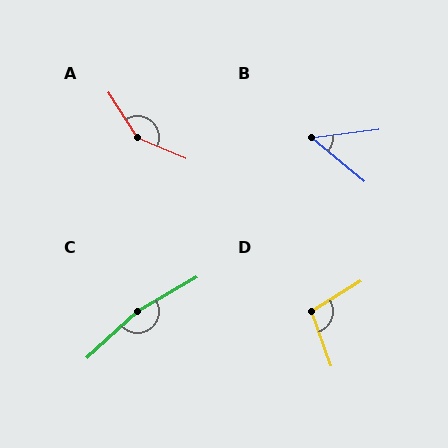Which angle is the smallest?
B, at approximately 47 degrees.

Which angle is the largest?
C, at approximately 167 degrees.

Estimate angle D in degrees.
Approximately 102 degrees.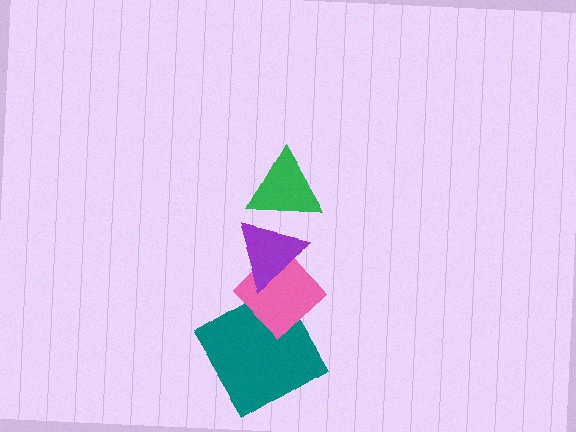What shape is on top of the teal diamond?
The pink diamond is on top of the teal diamond.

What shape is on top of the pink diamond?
The purple triangle is on top of the pink diamond.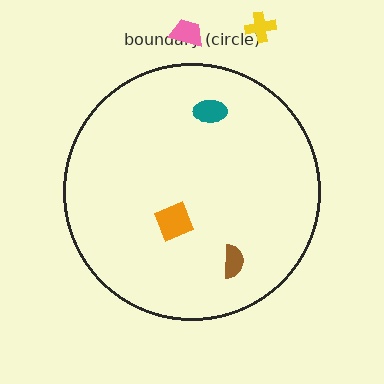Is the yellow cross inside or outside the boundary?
Outside.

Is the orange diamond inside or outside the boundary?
Inside.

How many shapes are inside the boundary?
3 inside, 2 outside.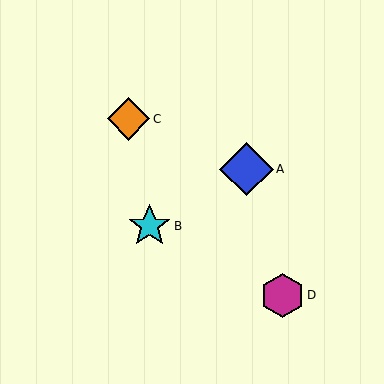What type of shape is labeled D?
Shape D is a magenta hexagon.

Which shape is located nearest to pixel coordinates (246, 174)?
The blue diamond (labeled A) at (247, 169) is nearest to that location.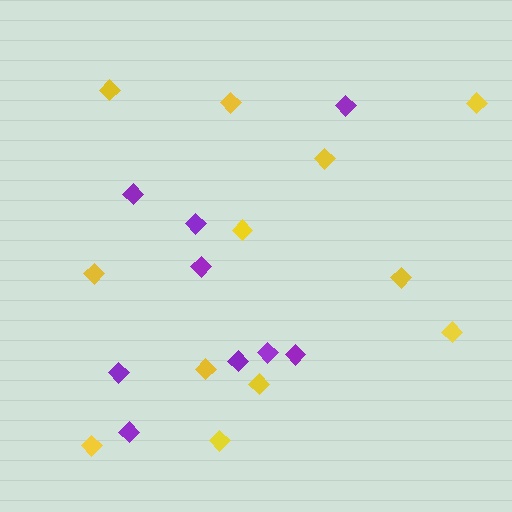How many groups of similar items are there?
There are 2 groups: one group of purple diamonds (9) and one group of yellow diamonds (12).